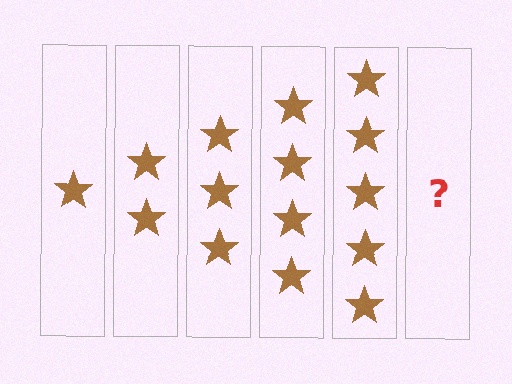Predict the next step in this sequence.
The next step is 6 stars.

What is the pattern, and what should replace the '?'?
The pattern is that each step adds one more star. The '?' should be 6 stars.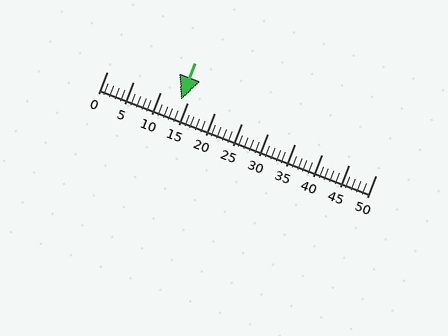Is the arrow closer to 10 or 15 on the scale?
The arrow is closer to 15.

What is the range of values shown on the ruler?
The ruler shows values from 0 to 50.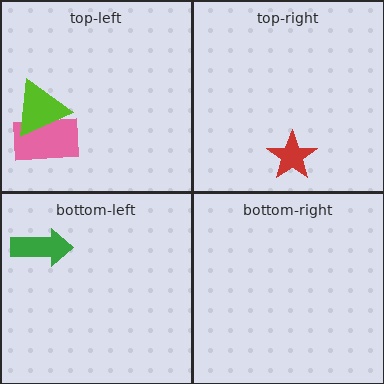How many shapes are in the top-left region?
2.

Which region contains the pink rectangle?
The top-left region.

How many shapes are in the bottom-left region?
1.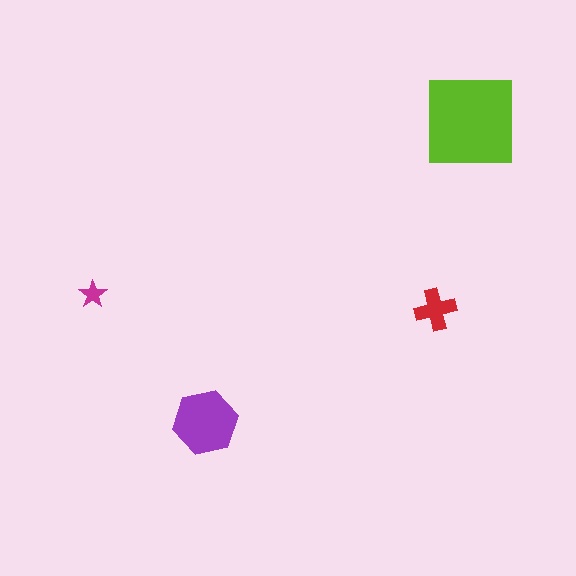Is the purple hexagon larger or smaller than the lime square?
Smaller.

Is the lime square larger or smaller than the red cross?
Larger.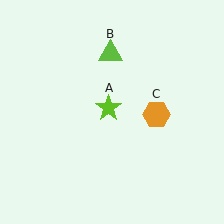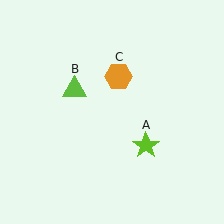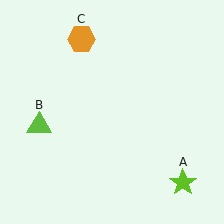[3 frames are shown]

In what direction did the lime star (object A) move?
The lime star (object A) moved down and to the right.